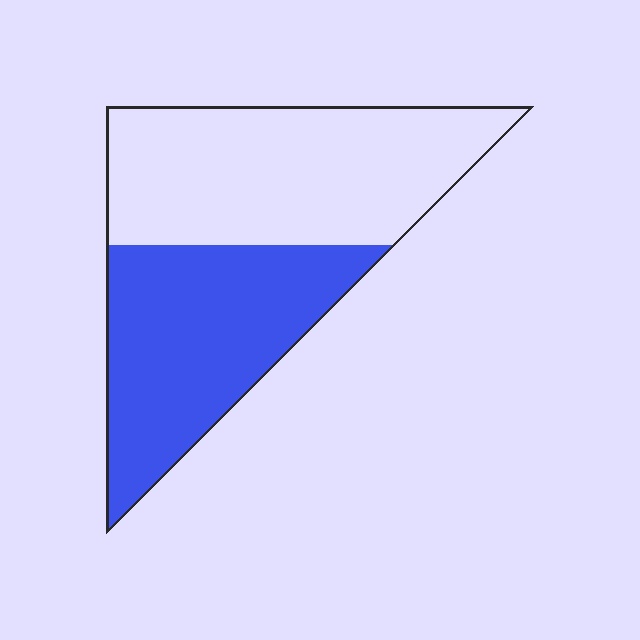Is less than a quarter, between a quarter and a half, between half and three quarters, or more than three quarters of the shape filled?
Between a quarter and a half.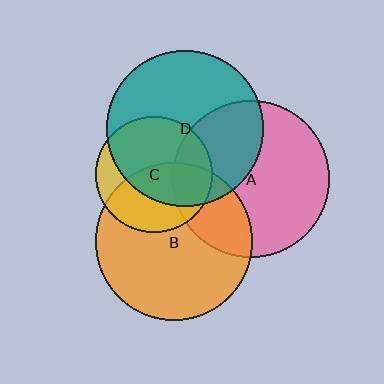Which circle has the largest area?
Circle B (orange).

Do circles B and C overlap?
Yes.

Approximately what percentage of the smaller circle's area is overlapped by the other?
Approximately 50%.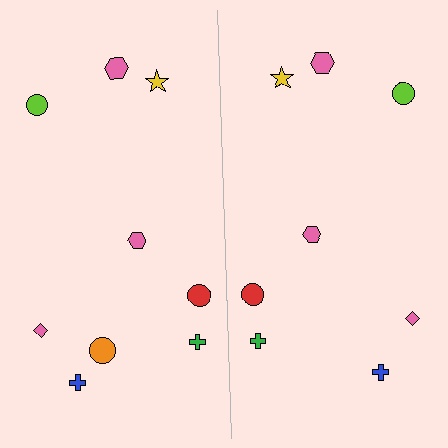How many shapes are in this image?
There are 17 shapes in this image.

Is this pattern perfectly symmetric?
No, the pattern is not perfectly symmetric. A orange circle is missing from the right side.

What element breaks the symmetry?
A orange circle is missing from the right side.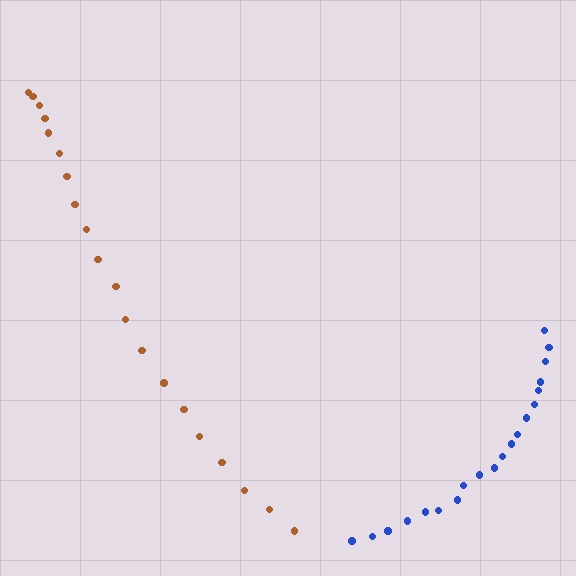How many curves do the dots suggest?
There are 2 distinct paths.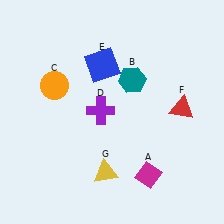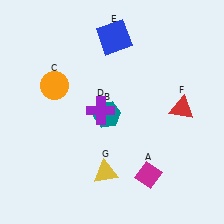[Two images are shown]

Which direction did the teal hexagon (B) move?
The teal hexagon (B) moved down.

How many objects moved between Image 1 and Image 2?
2 objects moved between the two images.